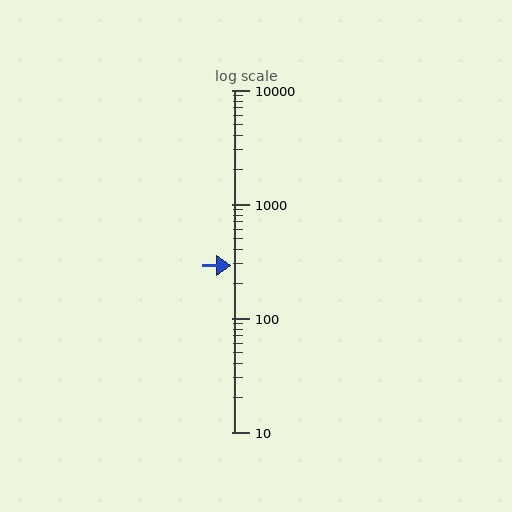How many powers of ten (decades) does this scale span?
The scale spans 3 decades, from 10 to 10000.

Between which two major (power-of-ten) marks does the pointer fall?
The pointer is between 100 and 1000.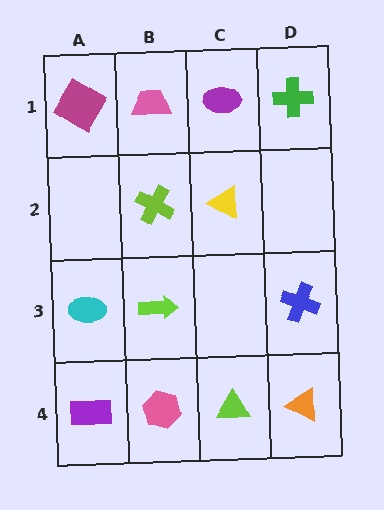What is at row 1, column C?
A purple ellipse.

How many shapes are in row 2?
2 shapes.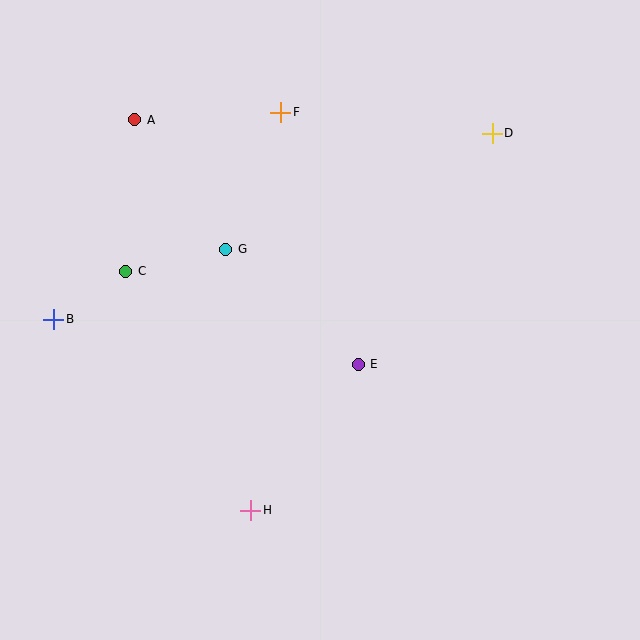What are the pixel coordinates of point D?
Point D is at (492, 133).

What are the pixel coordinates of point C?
Point C is at (126, 271).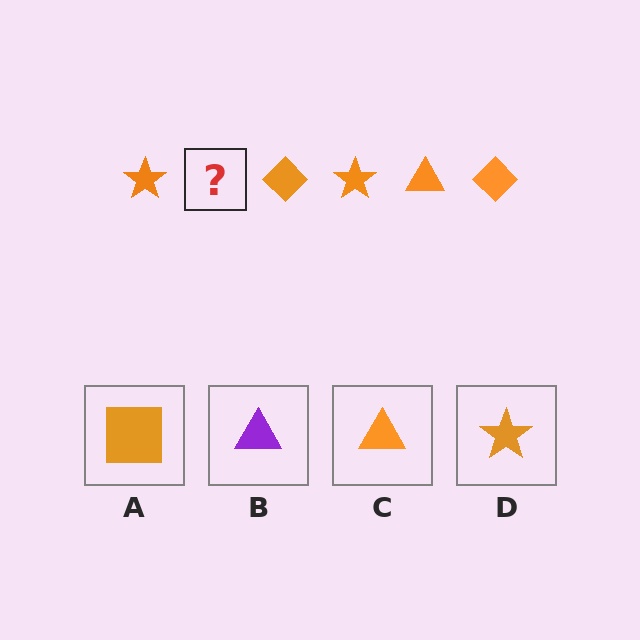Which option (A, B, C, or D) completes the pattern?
C.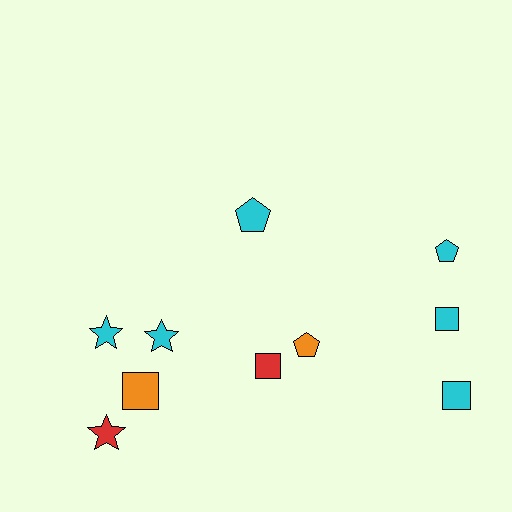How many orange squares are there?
There is 1 orange square.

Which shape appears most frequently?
Square, with 4 objects.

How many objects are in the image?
There are 10 objects.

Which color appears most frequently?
Cyan, with 6 objects.